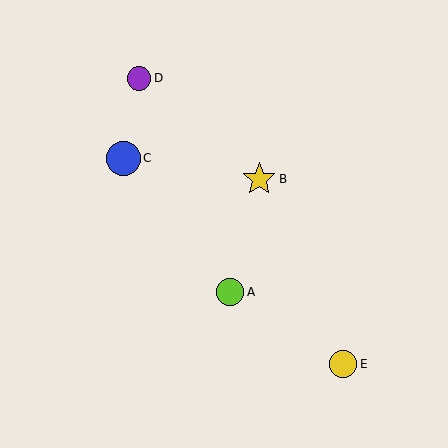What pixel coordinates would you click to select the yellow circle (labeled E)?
Click at (343, 364) to select the yellow circle E.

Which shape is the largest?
The blue circle (labeled C) is the largest.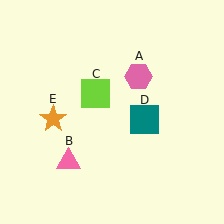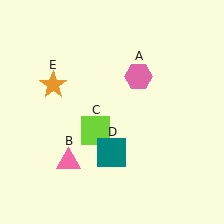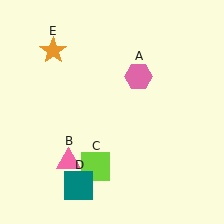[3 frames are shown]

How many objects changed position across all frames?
3 objects changed position: lime square (object C), teal square (object D), orange star (object E).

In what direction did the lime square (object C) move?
The lime square (object C) moved down.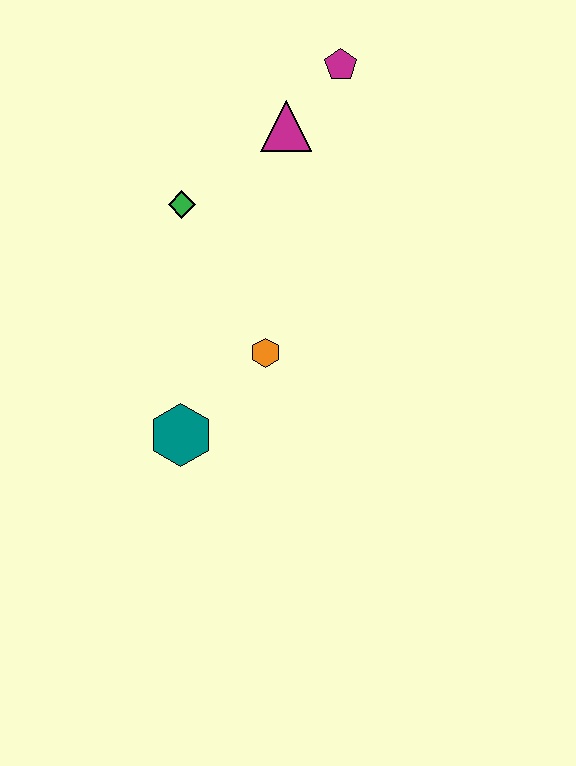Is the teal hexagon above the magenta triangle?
No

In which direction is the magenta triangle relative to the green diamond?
The magenta triangle is to the right of the green diamond.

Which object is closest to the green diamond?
The magenta triangle is closest to the green diamond.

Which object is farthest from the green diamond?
The teal hexagon is farthest from the green diamond.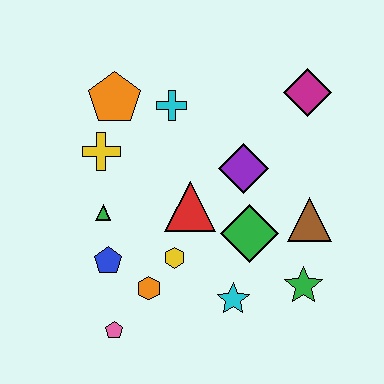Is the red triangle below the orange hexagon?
No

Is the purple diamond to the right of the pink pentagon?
Yes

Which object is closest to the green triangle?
The blue pentagon is closest to the green triangle.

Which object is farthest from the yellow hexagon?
The magenta diamond is farthest from the yellow hexagon.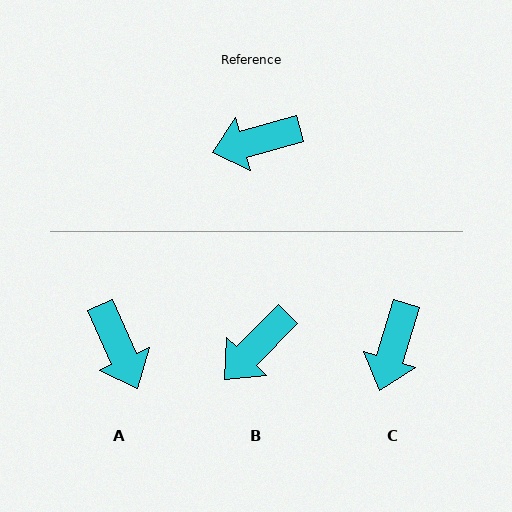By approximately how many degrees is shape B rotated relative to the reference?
Approximately 30 degrees counter-clockwise.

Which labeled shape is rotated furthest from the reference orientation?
A, about 99 degrees away.